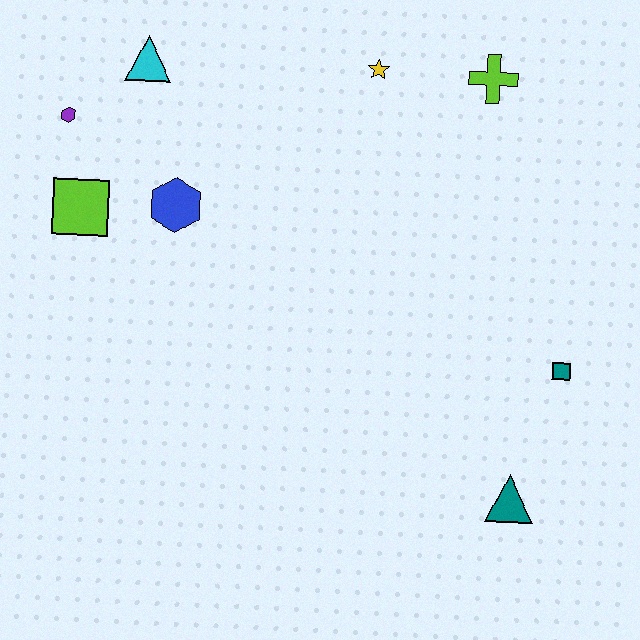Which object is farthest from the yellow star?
The teal triangle is farthest from the yellow star.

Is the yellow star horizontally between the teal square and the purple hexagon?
Yes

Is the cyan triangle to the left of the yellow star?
Yes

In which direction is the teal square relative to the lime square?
The teal square is to the right of the lime square.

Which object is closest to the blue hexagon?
The lime square is closest to the blue hexagon.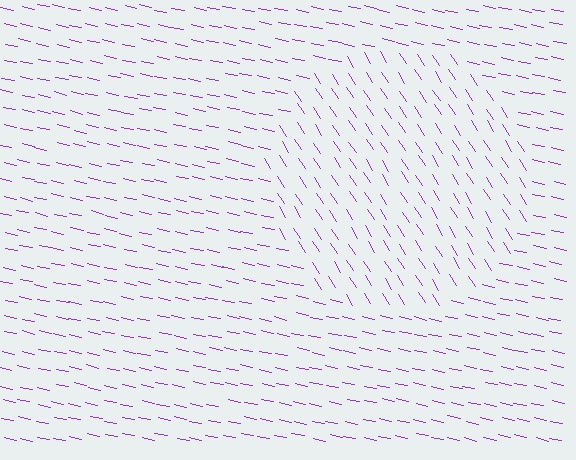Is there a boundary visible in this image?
Yes, there is a texture boundary formed by a change in line orientation.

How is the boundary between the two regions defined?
The boundary is defined purely by a change in line orientation (approximately 45 degrees difference). All lines are the same color and thickness.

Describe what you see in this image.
The image is filled with small purple line segments. A circle region in the image has lines oriented differently from the surrounding lines, creating a visible texture boundary.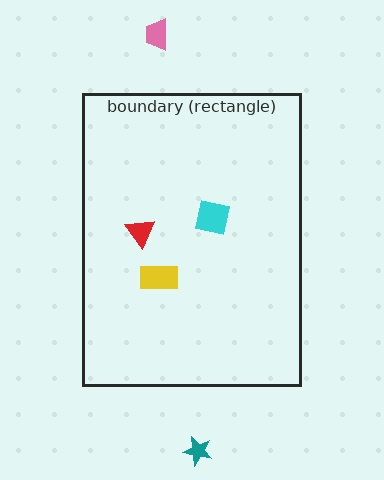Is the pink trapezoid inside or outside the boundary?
Outside.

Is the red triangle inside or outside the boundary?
Inside.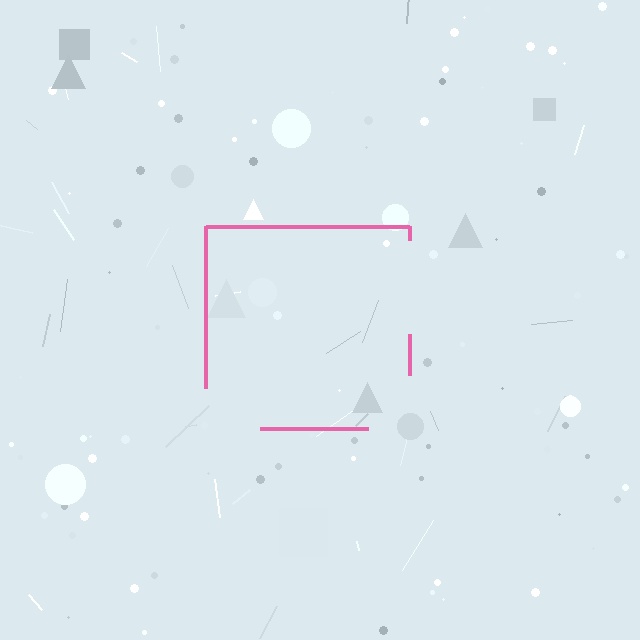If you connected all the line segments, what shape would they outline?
They would outline a square.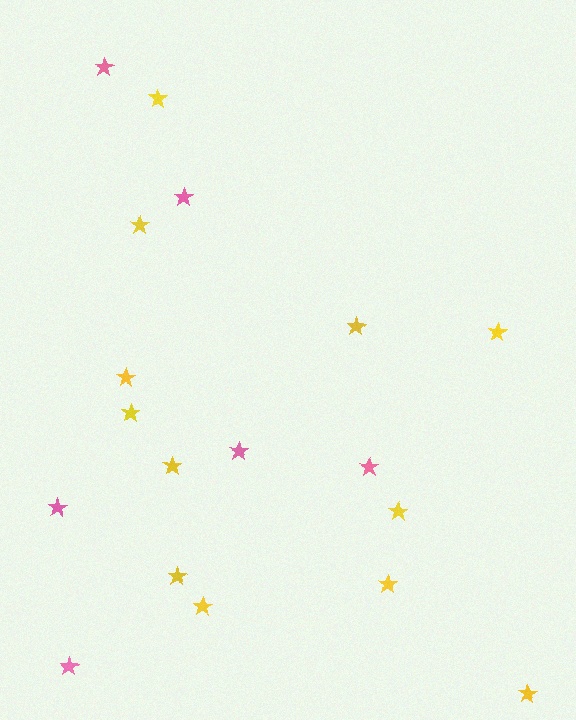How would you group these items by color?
There are 2 groups: one group of pink stars (6) and one group of yellow stars (12).